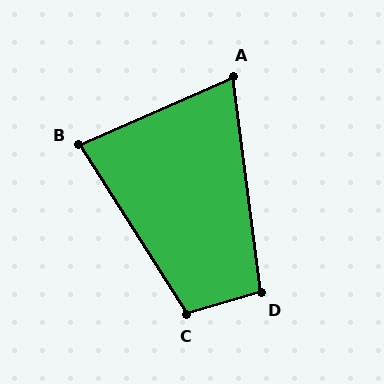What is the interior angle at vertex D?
Approximately 99 degrees (obtuse).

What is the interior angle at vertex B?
Approximately 81 degrees (acute).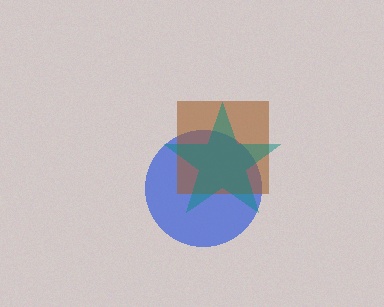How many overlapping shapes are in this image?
There are 3 overlapping shapes in the image.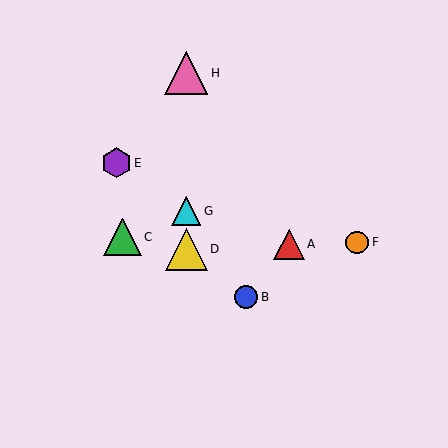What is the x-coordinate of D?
Object D is at x≈186.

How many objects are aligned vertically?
3 objects (D, G, H) are aligned vertically.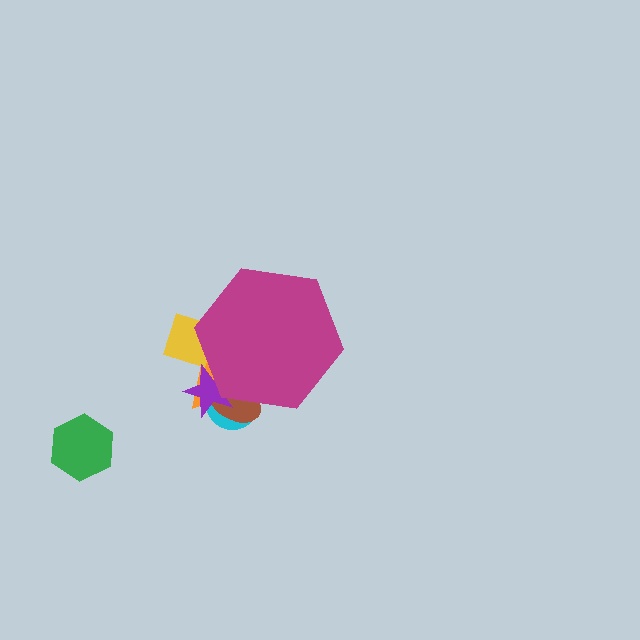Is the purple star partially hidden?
Yes, the purple star is partially hidden behind the magenta hexagon.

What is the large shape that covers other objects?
A magenta hexagon.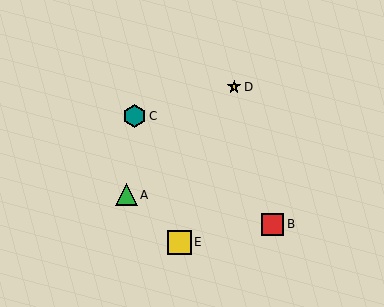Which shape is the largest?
The yellow square (labeled E) is the largest.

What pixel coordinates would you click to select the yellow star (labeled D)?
Click at (234, 87) to select the yellow star D.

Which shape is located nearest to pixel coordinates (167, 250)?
The yellow square (labeled E) at (179, 242) is nearest to that location.